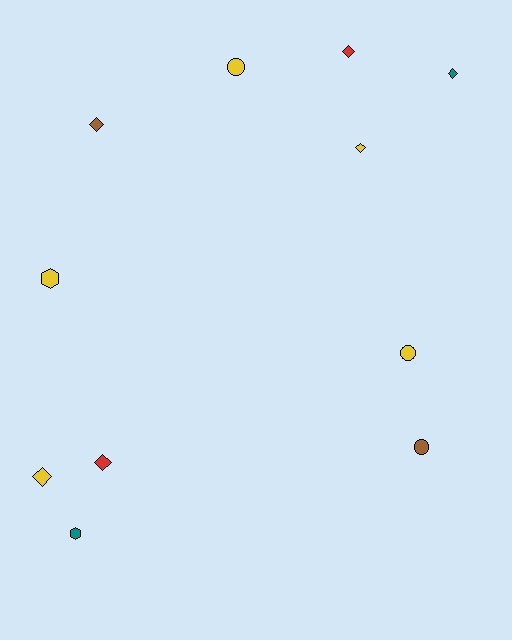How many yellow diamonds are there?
There are 2 yellow diamonds.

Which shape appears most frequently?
Diamond, with 6 objects.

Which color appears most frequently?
Yellow, with 5 objects.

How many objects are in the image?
There are 11 objects.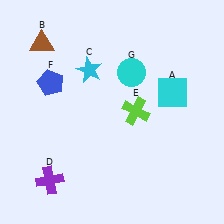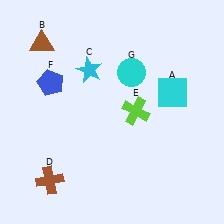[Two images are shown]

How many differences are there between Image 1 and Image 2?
There is 1 difference between the two images.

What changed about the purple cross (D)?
In Image 1, D is purple. In Image 2, it changed to brown.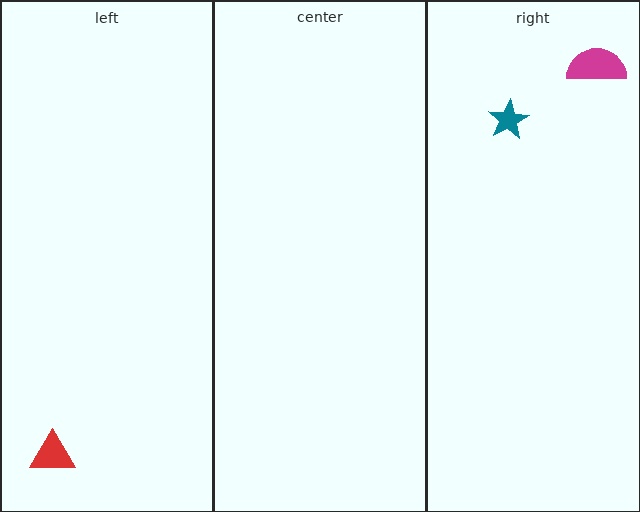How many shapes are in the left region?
1.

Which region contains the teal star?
The right region.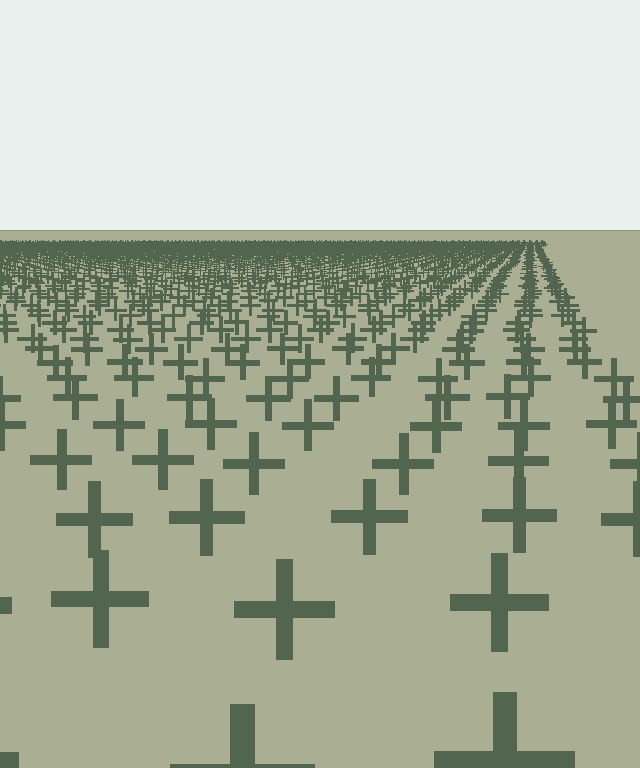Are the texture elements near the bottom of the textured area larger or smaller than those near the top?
Larger. Near the bottom, elements are closer to the viewer and appear at a bigger on-screen size.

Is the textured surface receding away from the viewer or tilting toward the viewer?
The surface is receding away from the viewer. Texture elements get smaller and denser toward the top.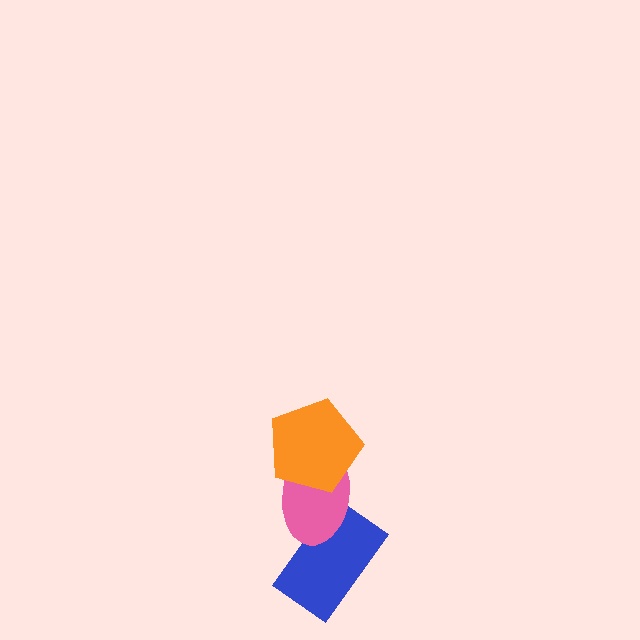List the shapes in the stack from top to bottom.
From top to bottom: the orange pentagon, the pink ellipse, the blue rectangle.